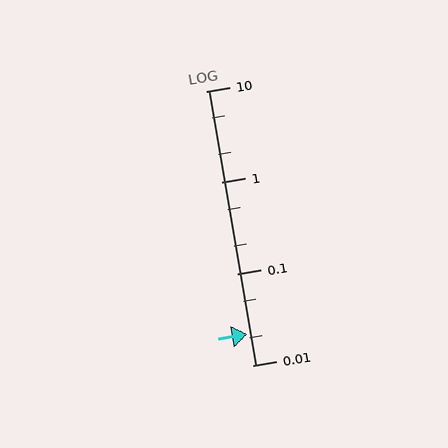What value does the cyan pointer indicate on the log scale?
The pointer indicates approximately 0.022.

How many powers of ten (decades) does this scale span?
The scale spans 3 decades, from 0.01 to 10.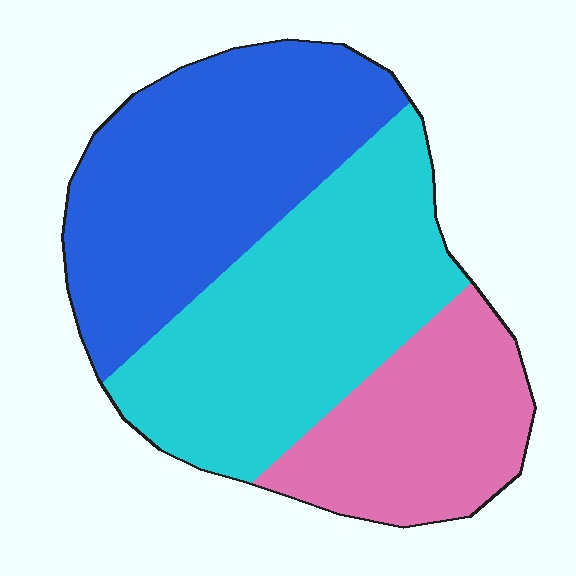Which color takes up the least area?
Pink, at roughly 25%.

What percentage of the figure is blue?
Blue takes up between a third and a half of the figure.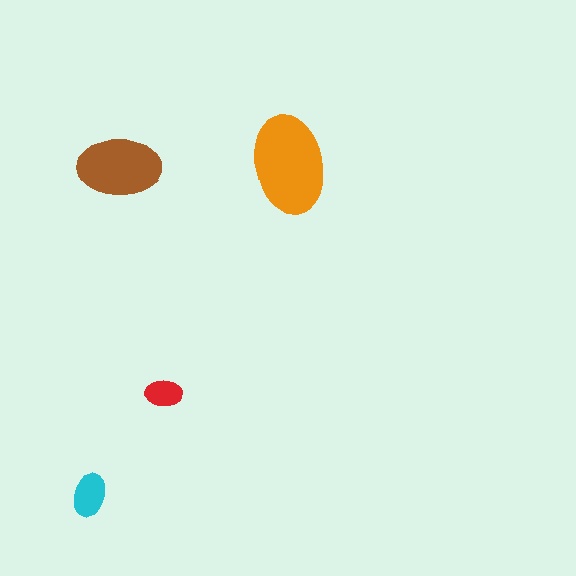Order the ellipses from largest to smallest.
the orange one, the brown one, the cyan one, the red one.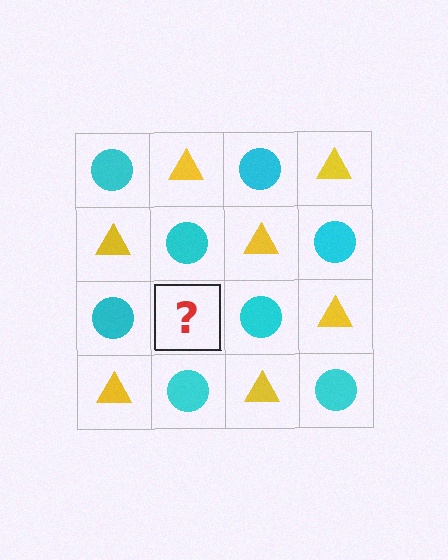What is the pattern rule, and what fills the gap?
The rule is that it alternates cyan circle and yellow triangle in a checkerboard pattern. The gap should be filled with a yellow triangle.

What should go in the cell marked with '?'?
The missing cell should contain a yellow triangle.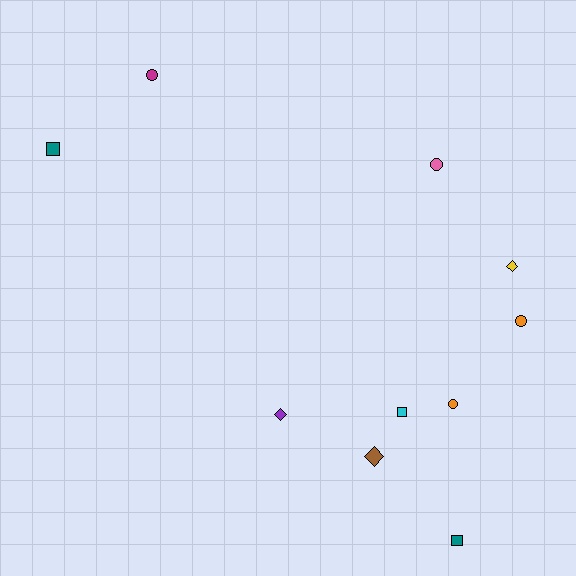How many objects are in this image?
There are 10 objects.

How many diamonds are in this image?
There are 3 diamonds.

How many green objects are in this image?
There are no green objects.